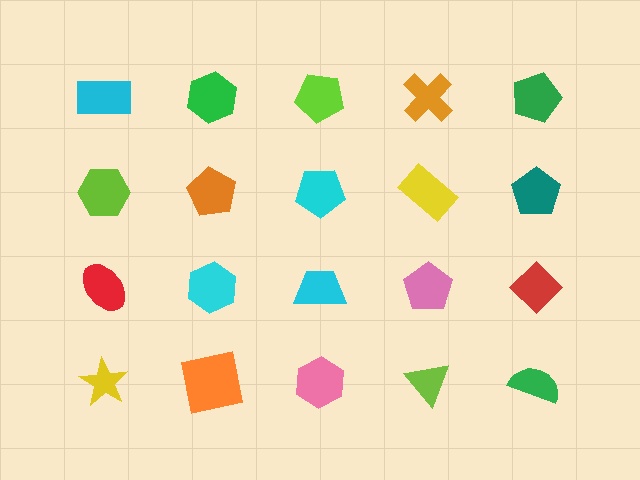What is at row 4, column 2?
An orange square.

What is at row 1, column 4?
An orange cross.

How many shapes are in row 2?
5 shapes.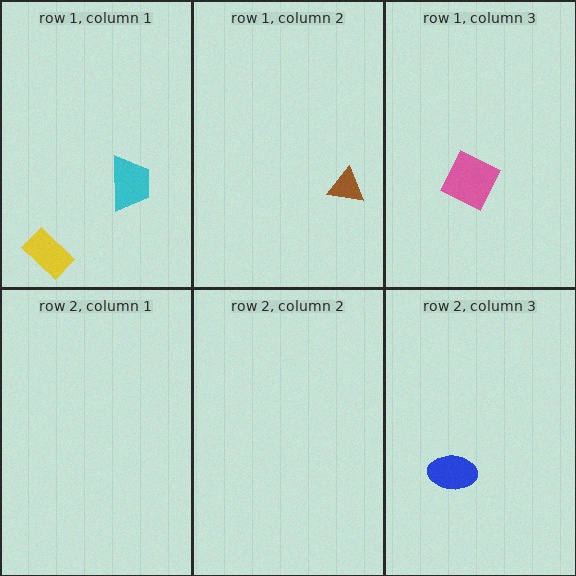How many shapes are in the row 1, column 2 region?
1.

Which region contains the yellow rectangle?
The row 1, column 1 region.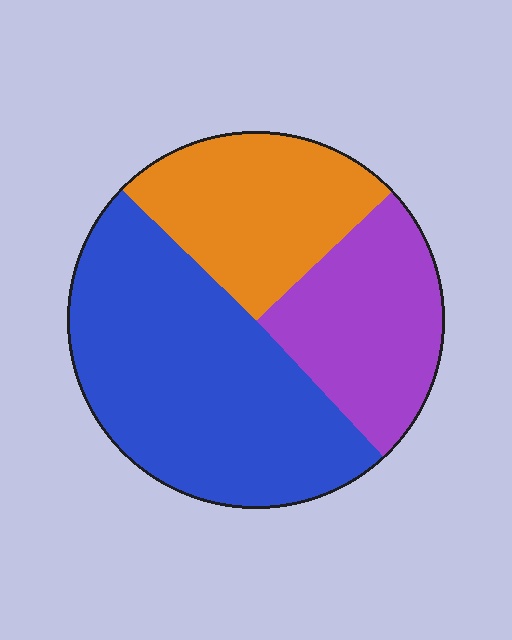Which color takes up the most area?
Blue, at roughly 50%.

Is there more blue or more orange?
Blue.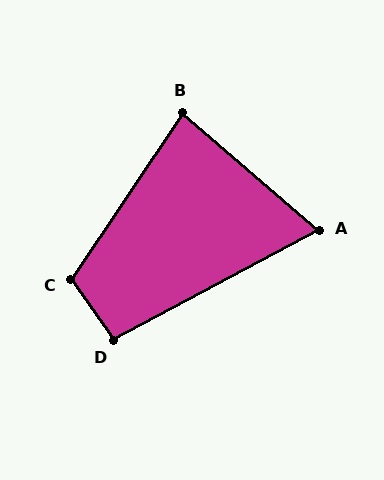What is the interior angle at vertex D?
Approximately 97 degrees (obtuse).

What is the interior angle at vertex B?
Approximately 83 degrees (acute).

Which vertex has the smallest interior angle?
A, at approximately 69 degrees.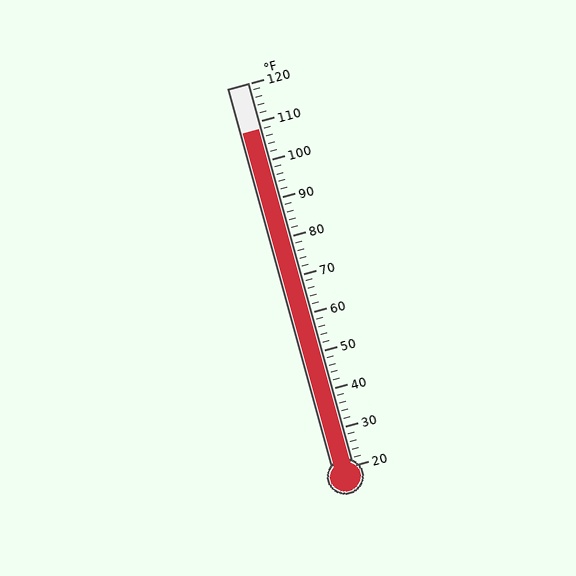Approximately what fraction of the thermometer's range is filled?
The thermometer is filled to approximately 90% of its range.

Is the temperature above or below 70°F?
The temperature is above 70°F.